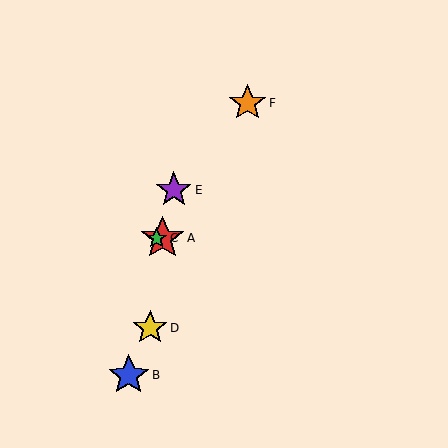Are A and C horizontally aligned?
Yes, both are at y≈238.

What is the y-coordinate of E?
Object E is at y≈190.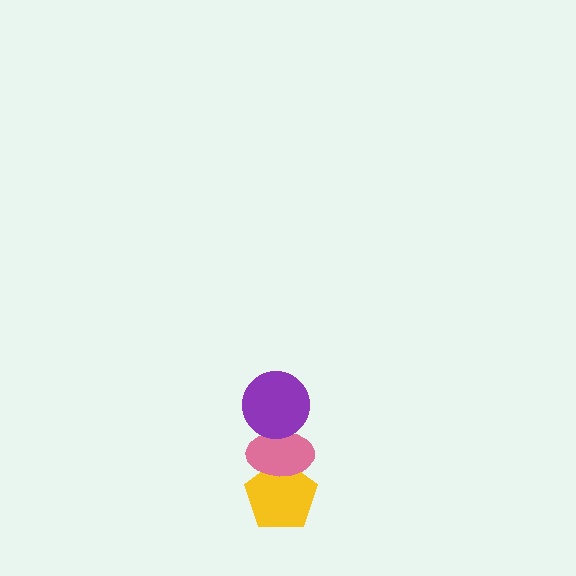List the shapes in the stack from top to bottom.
From top to bottom: the purple circle, the pink ellipse, the yellow pentagon.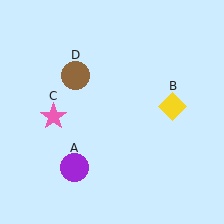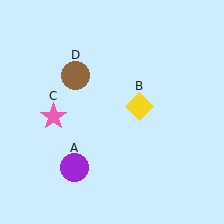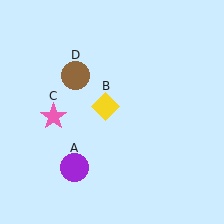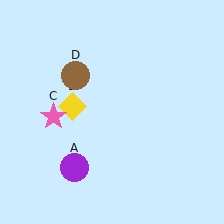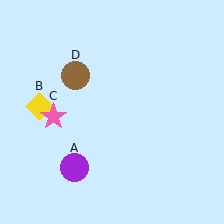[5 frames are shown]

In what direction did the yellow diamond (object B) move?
The yellow diamond (object B) moved left.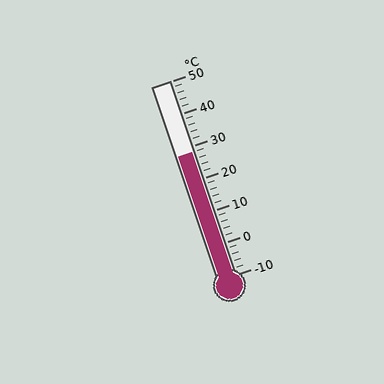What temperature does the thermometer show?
The thermometer shows approximately 28°C.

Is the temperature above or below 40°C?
The temperature is below 40°C.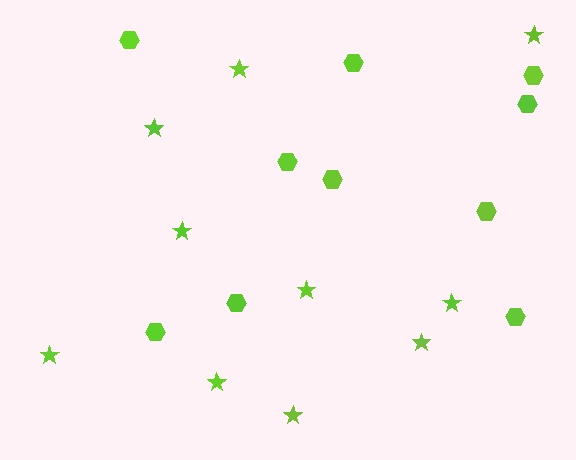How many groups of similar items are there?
There are 2 groups: one group of stars (10) and one group of hexagons (10).